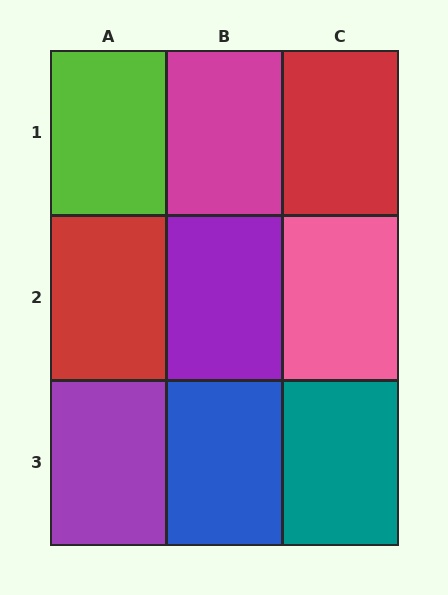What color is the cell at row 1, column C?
Red.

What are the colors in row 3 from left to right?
Purple, blue, teal.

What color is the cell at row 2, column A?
Red.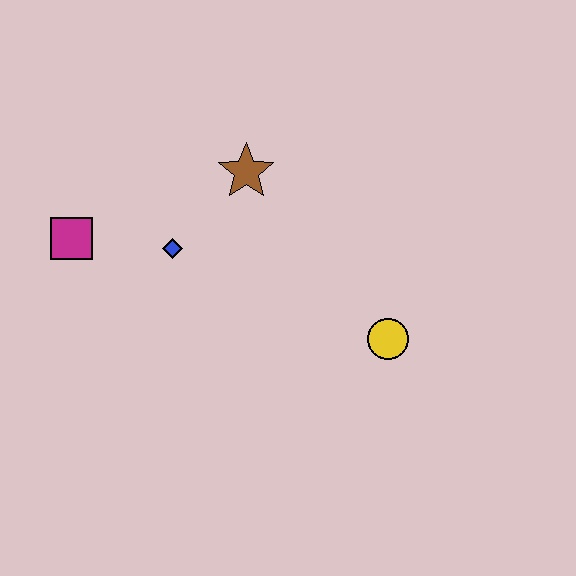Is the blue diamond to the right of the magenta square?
Yes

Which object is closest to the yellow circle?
The brown star is closest to the yellow circle.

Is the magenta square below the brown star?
Yes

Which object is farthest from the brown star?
The yellow circle is farthest from the brown star.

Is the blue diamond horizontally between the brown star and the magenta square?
Yes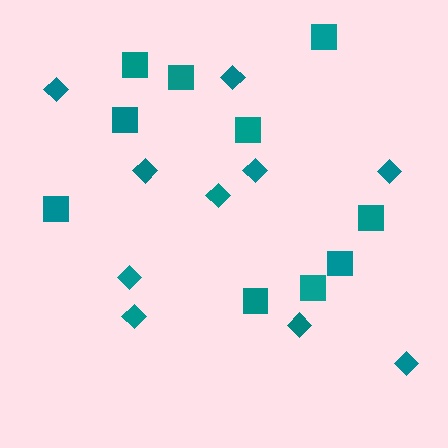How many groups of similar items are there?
There are 2 groups: one group of squares (10) and one group of diamonds (10).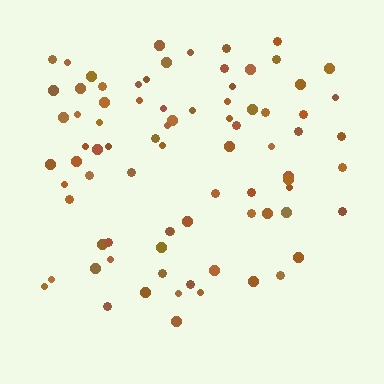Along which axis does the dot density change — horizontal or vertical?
Vertical.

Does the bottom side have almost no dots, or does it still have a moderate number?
Still a moderate number, just noticeably fewer than the top.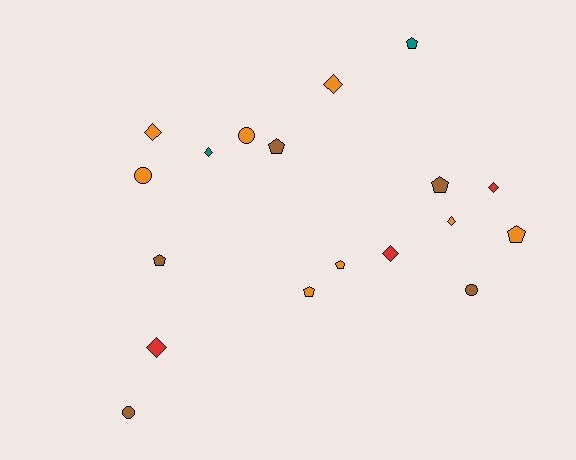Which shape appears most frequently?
Diamond, with 7 objects.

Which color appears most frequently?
Orange, with 8 objects.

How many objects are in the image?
There are 18 objects.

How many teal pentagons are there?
There is 1 teal pentagon.